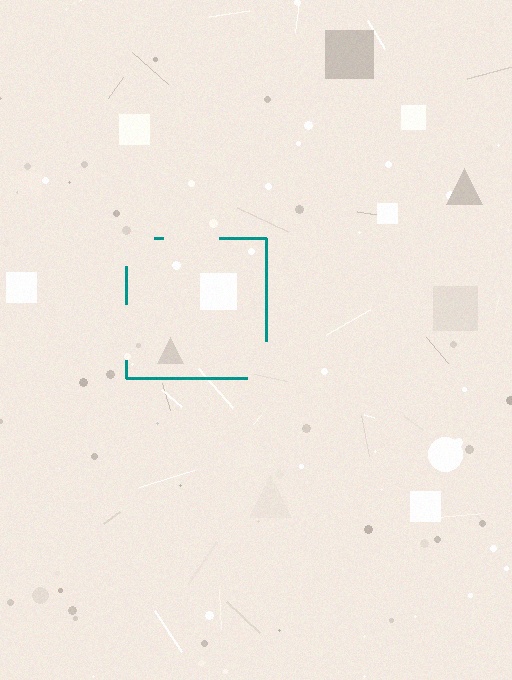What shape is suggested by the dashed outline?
The dashed outline suggests a square.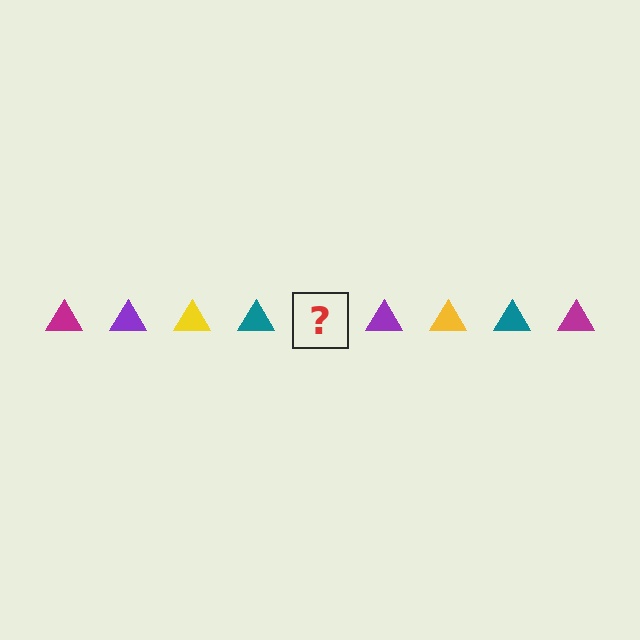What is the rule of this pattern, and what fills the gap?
The rule is that the pattern cycles through magenta, purple, yellow, teal triangles. The gap should be filled with a magenta triangle.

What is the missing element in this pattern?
The missing element is a magenta triangle.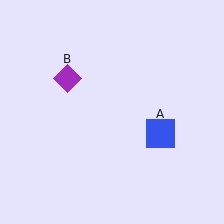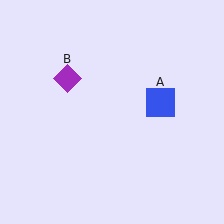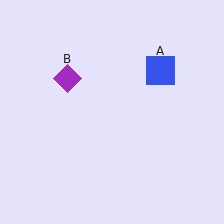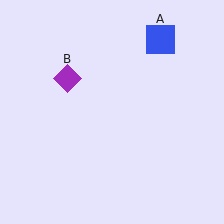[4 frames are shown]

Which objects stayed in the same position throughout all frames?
Purple diamond (object B) remained stationary.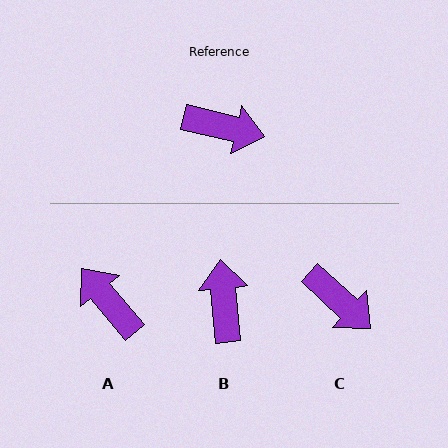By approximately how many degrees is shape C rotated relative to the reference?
Approximately 29 degrees clockwise.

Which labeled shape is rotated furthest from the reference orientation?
A, about 143 degrees away.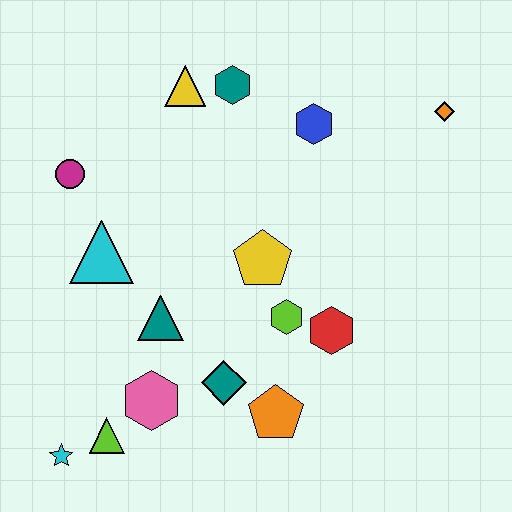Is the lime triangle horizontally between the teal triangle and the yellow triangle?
No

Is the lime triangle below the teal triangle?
Yes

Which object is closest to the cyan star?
The lime triangle is closest to the cyan star.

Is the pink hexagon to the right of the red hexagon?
No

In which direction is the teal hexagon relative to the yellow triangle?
The teal hexagon is to the right of the yellow triangle.